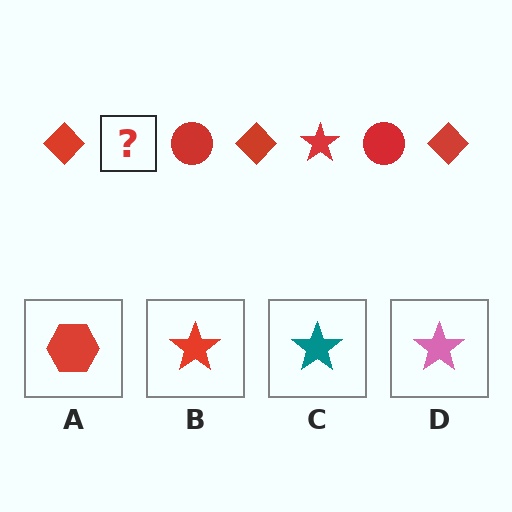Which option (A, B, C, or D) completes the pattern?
B.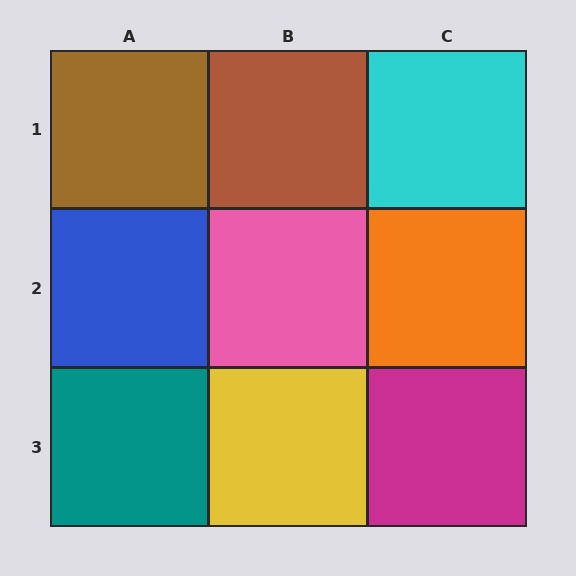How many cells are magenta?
1 cell is magenta.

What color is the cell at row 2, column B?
Pink.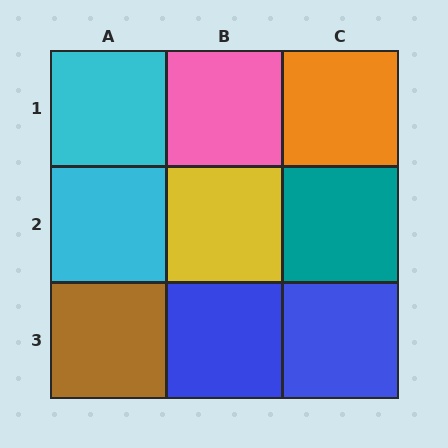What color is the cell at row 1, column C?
Orange.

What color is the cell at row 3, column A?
Brown.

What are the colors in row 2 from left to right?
Cyan, yellow, teal.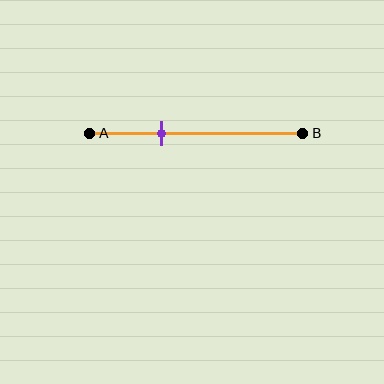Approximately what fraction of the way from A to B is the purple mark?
The purple mark is approximately 35% of the way from A to B.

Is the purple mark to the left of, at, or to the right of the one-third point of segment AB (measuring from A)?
The purple mark is approximately at the one-third point of segment AB.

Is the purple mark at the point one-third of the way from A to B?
Yes, the mark is approximately at the one-third point.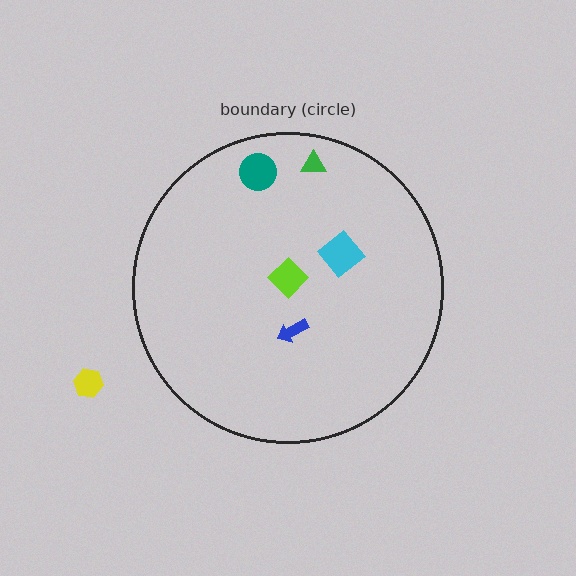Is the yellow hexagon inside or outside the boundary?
Outside.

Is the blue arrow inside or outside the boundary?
Inside.